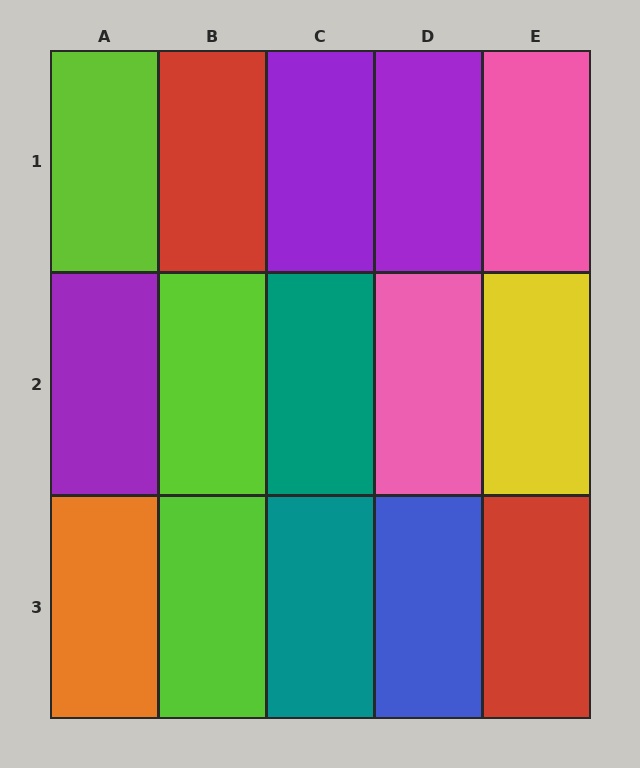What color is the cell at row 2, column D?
Pink.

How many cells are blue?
1 cell is blue.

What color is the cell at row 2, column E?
Yellow.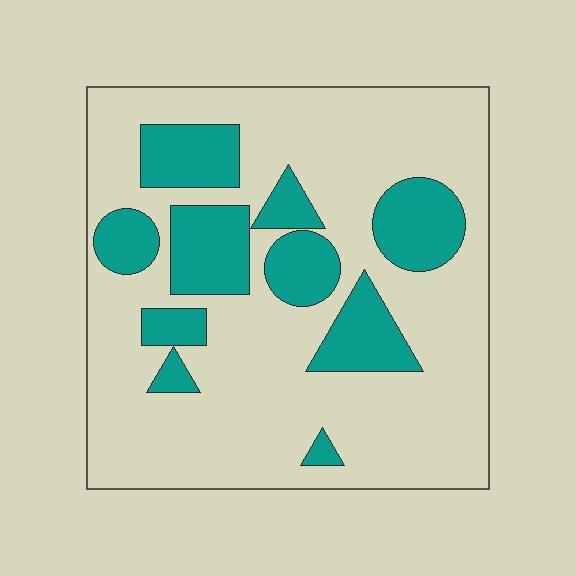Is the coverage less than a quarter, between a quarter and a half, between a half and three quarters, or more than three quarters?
Between a quarter and a half.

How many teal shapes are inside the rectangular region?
10.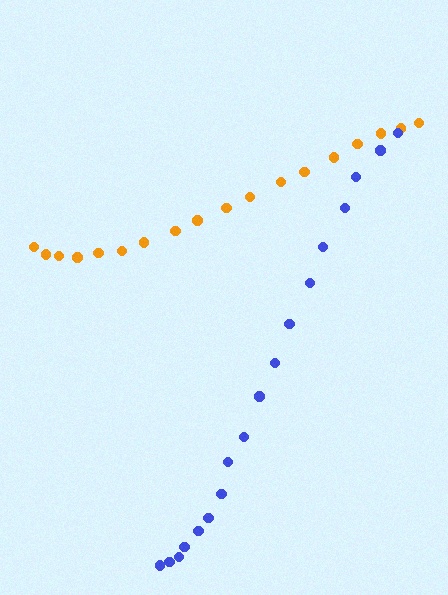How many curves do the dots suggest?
There are 2 distinct paths.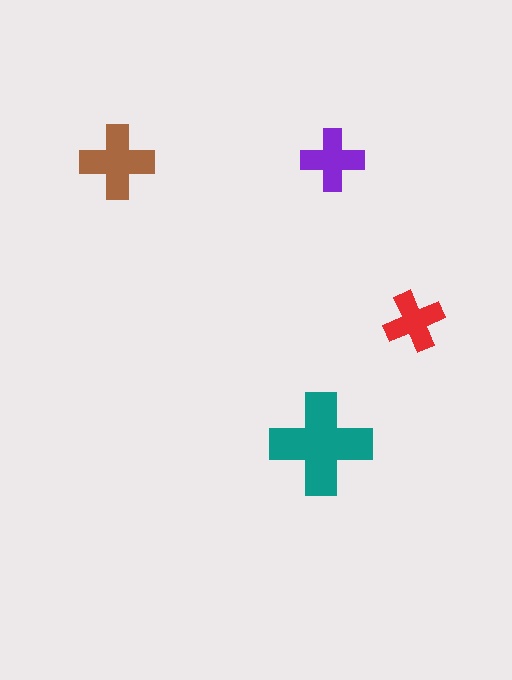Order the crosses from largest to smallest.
the teal one, the brown one, the purple one, the red one.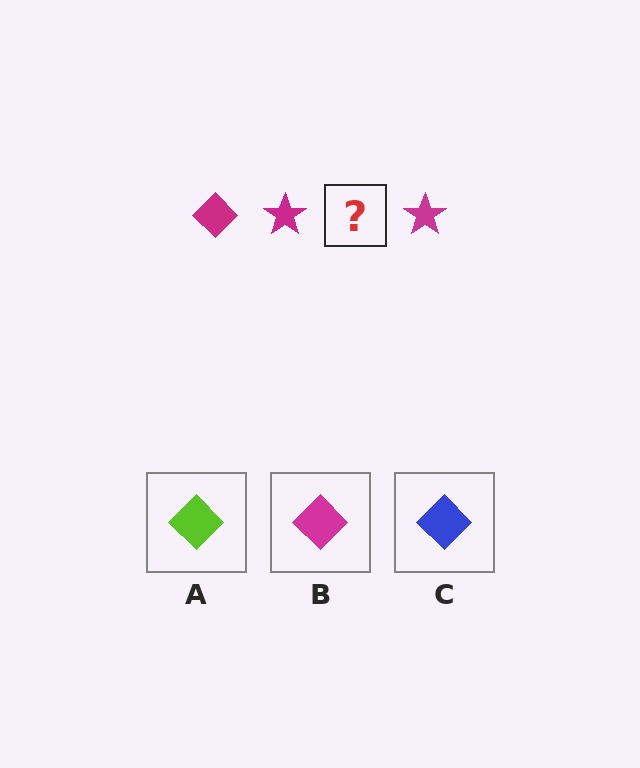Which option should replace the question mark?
Option B.